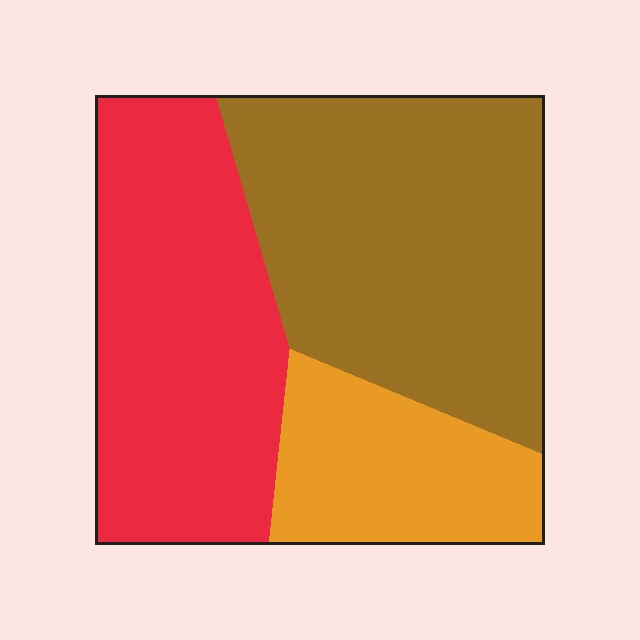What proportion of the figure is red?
Red covers around 40% of the figure.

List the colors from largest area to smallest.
From largest to smallest: brown, red, orange.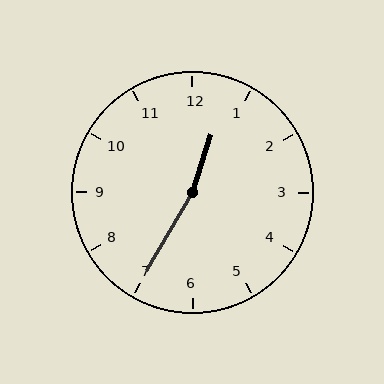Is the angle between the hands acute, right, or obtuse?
It is obtuse.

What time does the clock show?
12:35.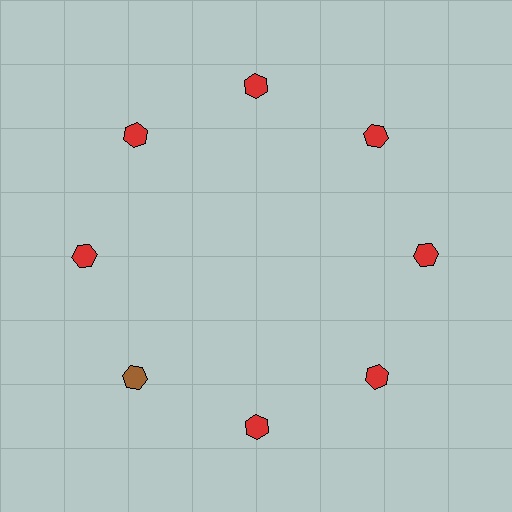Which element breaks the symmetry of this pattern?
The brown hexagon at roughly the 8 o'clock position breaks the symmetry. All other shapes are red hexagons.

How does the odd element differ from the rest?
It has a different color: brown instead of red.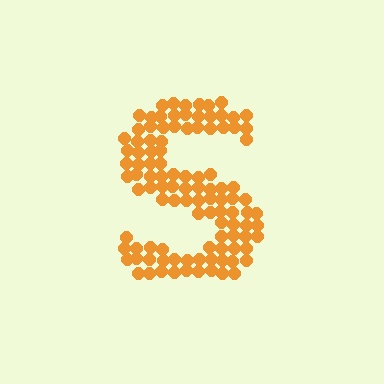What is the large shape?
The large shape is the letter S.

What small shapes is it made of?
It is made of small circles.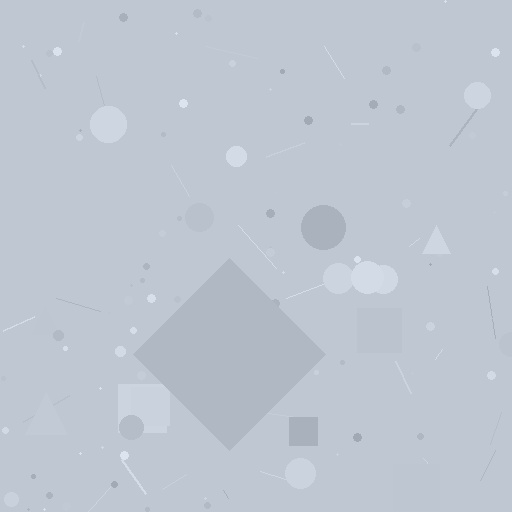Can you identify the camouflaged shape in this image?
The camouflaged shape is a diamond.